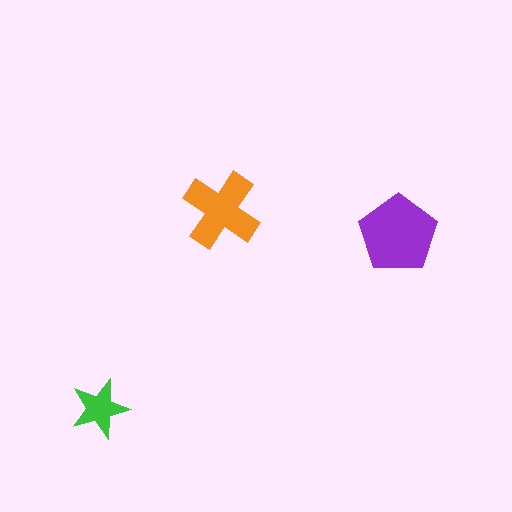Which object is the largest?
The purple pentagon.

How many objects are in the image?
There are 3 objects in the image.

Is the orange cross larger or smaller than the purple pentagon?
Smaller.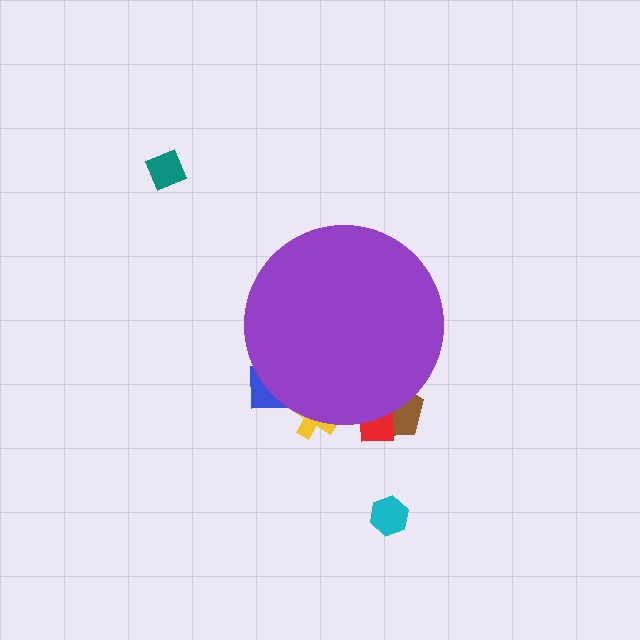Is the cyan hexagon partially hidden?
No, the cyan hexagon is fully visible.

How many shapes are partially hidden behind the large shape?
4 shapes are partially hidden.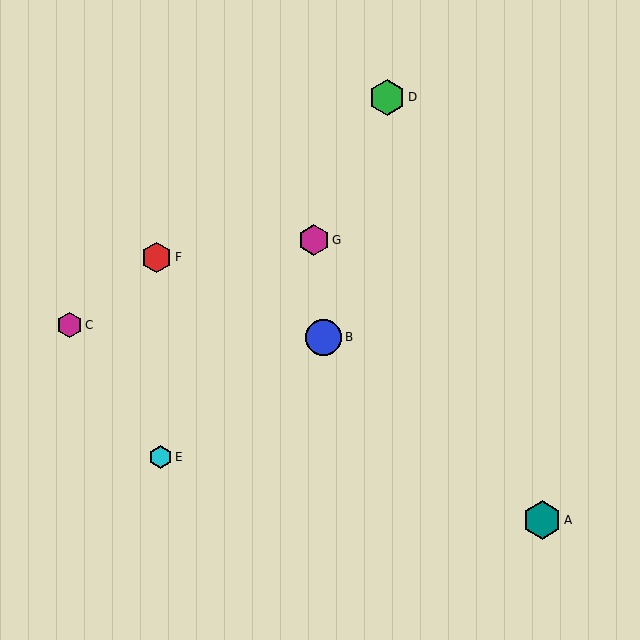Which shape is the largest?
The teal hexagon (labeled A) is the largest.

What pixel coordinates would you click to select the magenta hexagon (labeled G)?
Click at (314, 240) to select the magenta hexagon G.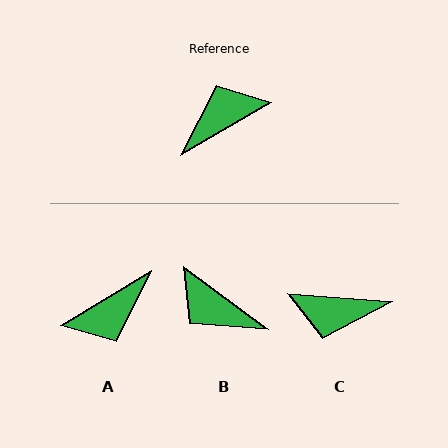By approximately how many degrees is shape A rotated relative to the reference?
Approximately 179 degrees clockwise.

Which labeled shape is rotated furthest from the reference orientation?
A, about 179 degrees away.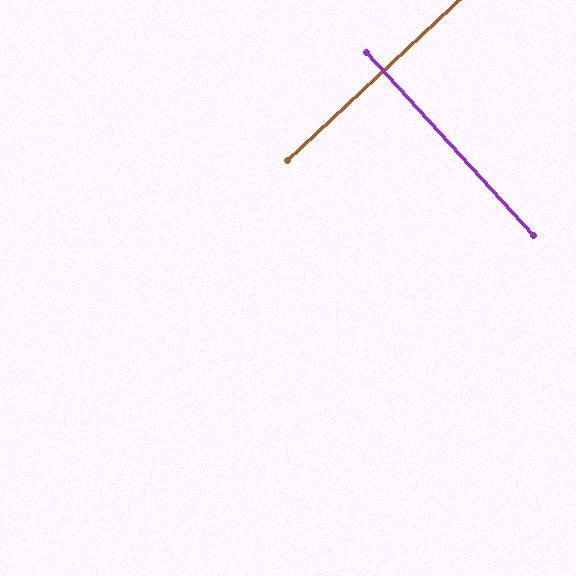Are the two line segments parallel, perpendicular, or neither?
Perpendicular — they meet at approximately 89°.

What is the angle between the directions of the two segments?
Approximately 89 degrees.